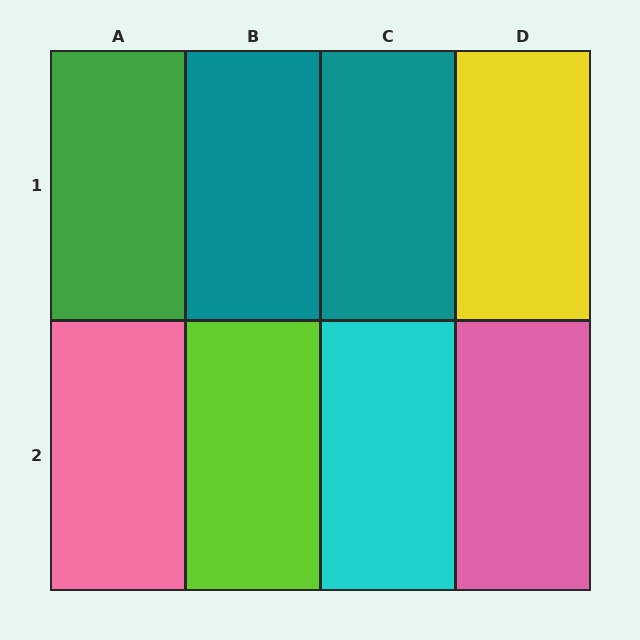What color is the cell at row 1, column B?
Teal.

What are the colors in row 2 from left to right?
Pink, lime, cyan, pink.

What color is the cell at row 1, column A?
Green.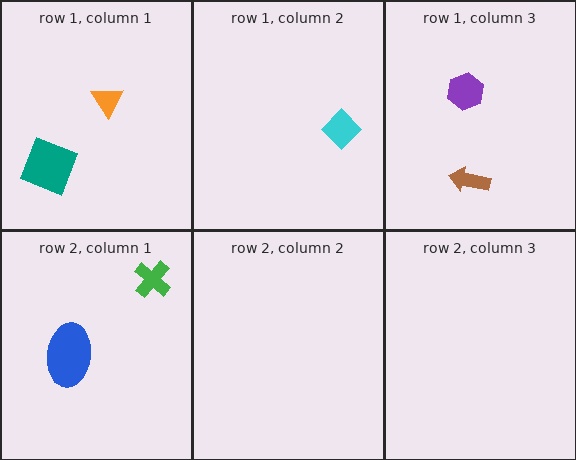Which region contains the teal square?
The row 1, column 1 region.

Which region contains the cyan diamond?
The row 1, column 2 region.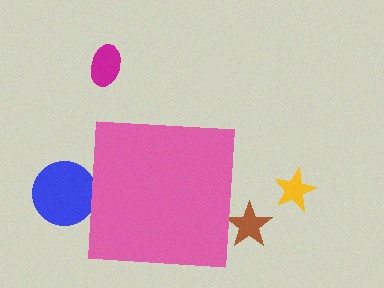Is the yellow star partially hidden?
No, the yellow star is fully visible.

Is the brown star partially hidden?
Yes, the brown star is partially hidden behind the pink square.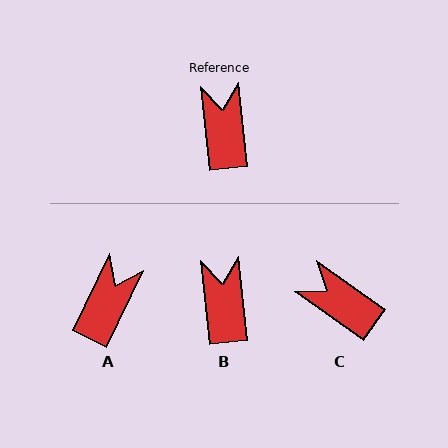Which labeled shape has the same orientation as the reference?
B.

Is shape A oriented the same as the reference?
No, it is off by about 32 degrees.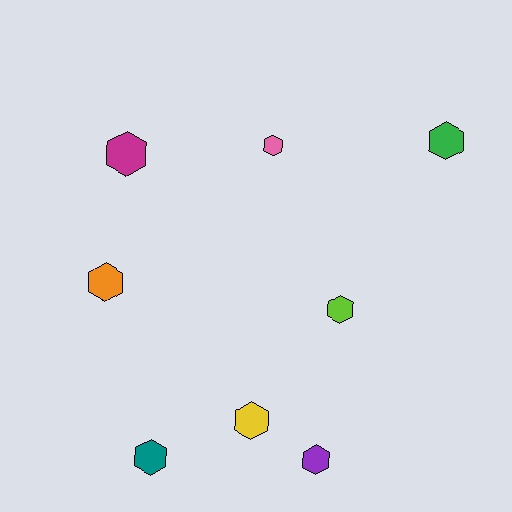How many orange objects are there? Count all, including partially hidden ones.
There is 1 orange object.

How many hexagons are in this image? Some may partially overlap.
There are 8 hexagons.